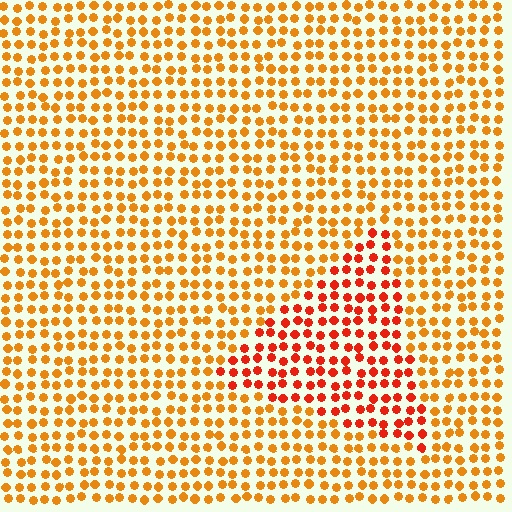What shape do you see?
I see a triangle.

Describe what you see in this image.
The image is filled with small orange elements in a uniform arrangement. A triangle-shaped region is visible where the elements are tinted to a slightly different hue, forming a subtle color boundary.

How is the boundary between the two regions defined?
The boundary is defined purely by a slight shift in hue (about 29 degrees). Spacing, size, and orientation are identical on both sides.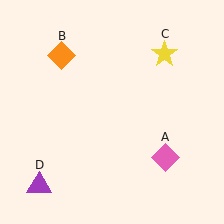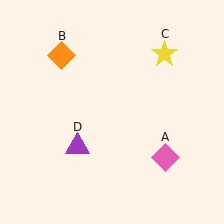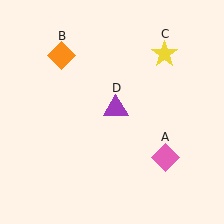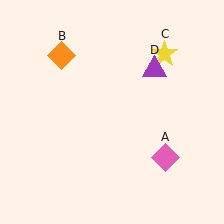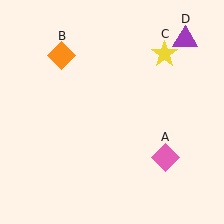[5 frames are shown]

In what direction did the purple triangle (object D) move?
The purple triangle (object D) moved up and to the right.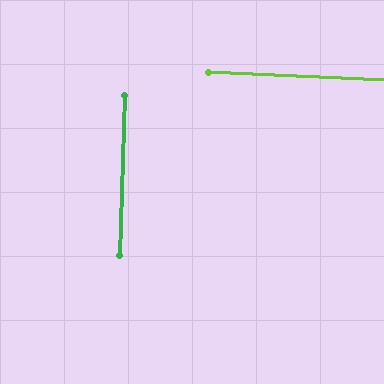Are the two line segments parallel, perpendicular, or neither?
Perpendicular — they meet at approximately 89°.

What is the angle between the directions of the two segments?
Approximately 89 degrees.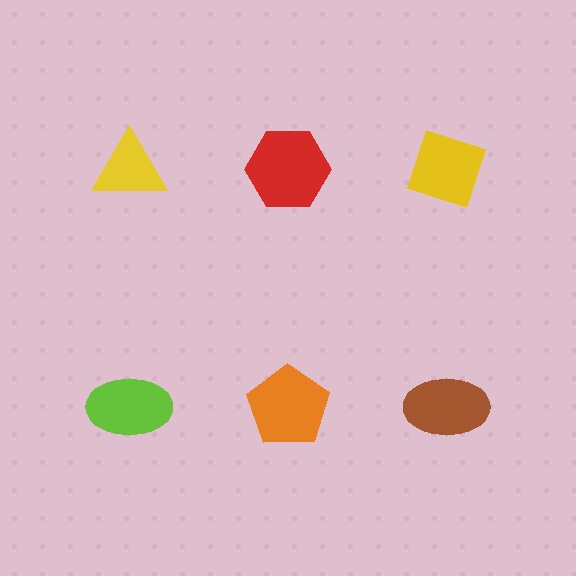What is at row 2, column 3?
A brown ellipse.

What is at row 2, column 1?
A lime ellipse.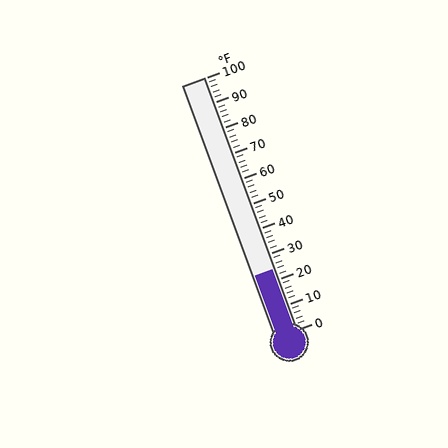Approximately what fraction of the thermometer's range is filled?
The thermometer is filled to approximately 25% of its range.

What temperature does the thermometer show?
The thermometer shows approximately 24°F.